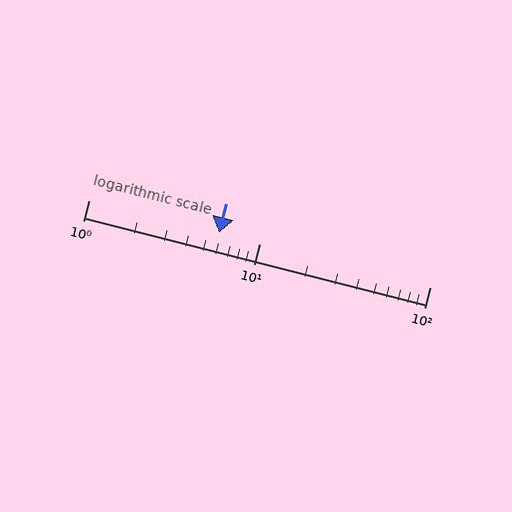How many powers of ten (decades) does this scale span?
The scale spans 2 decades, from 1 to 100.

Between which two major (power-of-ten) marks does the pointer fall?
The pointer is between 1 and 10.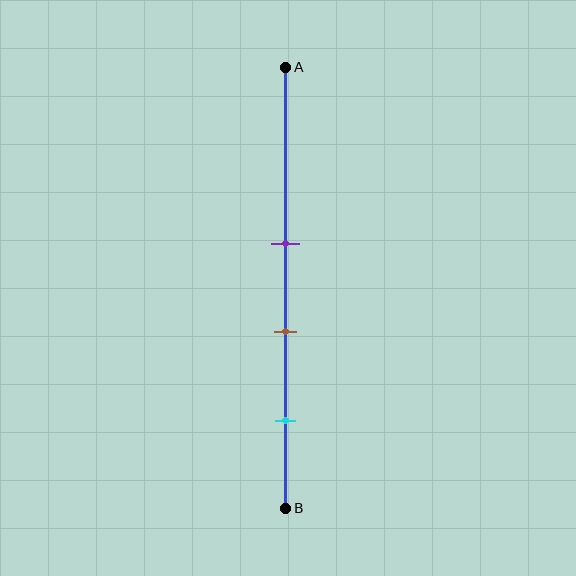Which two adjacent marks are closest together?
The purple and brown marks are the closest adjacent pair.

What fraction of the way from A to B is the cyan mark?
The cyan mark is approximately 80% (0.8) of the way from A to B.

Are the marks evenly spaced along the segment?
Yes, the marks are approximately evenly spaced.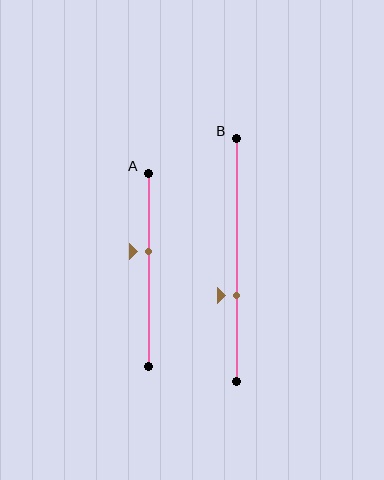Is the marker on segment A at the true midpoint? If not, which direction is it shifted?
No, the marker on segment A is shifted upward by about 9% of the segment length.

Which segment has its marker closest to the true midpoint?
Segment A has its marker closest to the true midpoint.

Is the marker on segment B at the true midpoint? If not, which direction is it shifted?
No, the marker on segment B is shifted downward by about 15% of the segment length.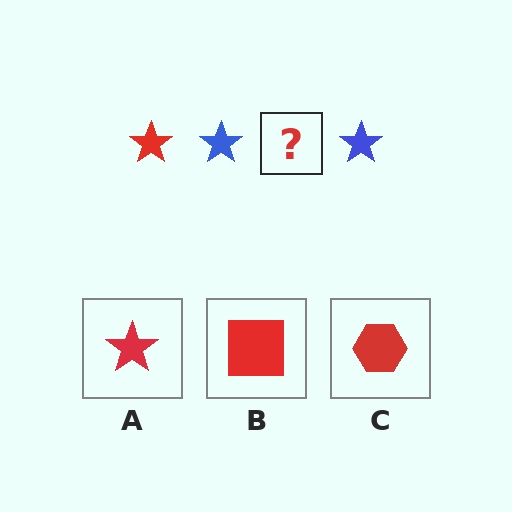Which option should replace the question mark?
Option A.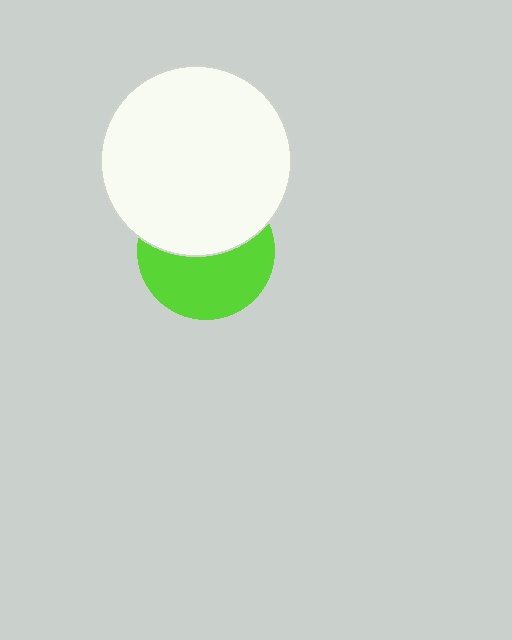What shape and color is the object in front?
The object in front is a white circle.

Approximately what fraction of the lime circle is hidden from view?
Roughly 47% of the lime circle is hidden behind the white circle.